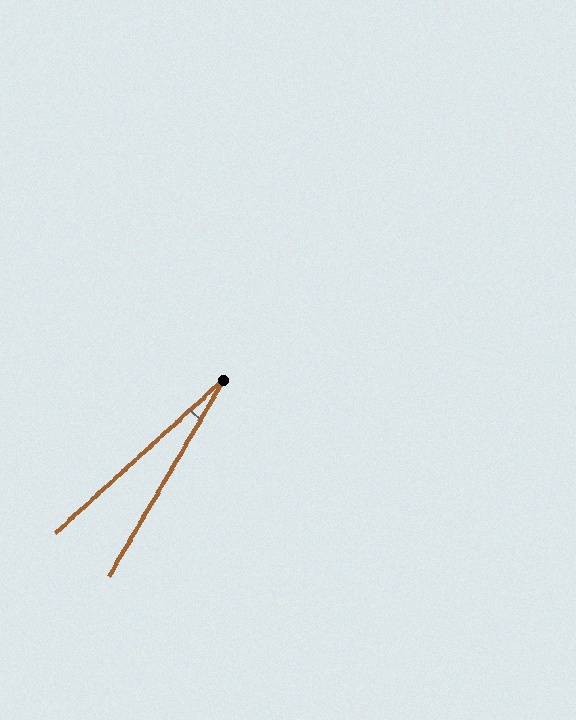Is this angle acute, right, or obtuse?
It is acute.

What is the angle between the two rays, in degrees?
Approximately 17 degrees.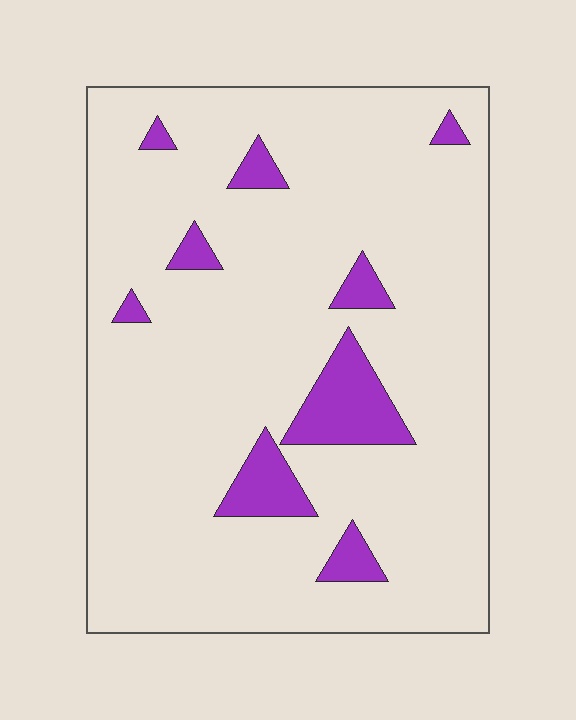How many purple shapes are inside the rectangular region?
9.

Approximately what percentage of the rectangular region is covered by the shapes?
Approximately 10%.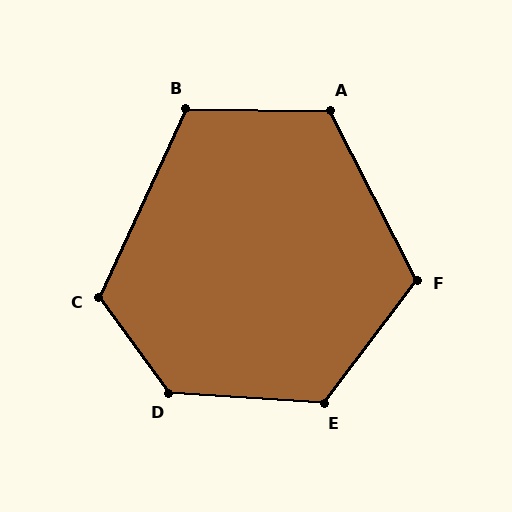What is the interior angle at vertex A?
Approximately 118 degrees (obtuse).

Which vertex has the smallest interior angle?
B, at approximately 114 degrees.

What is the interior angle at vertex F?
Approximately 116 degrees (obtuse).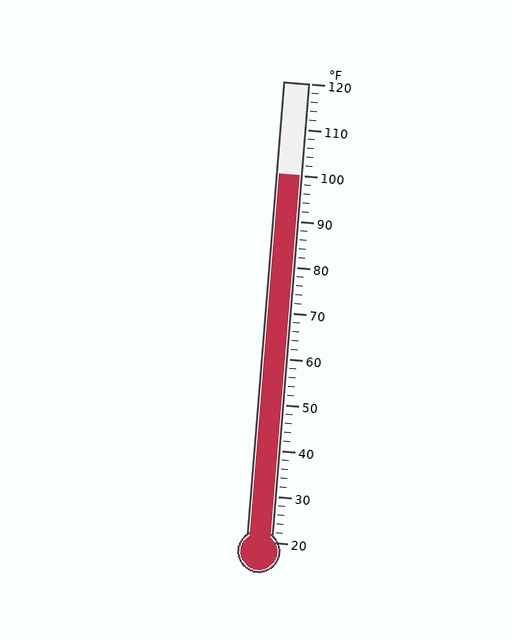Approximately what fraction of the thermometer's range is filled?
The thermometer is filled to approximately 80% of its range.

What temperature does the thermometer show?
The thermometer shows approximately 100°F.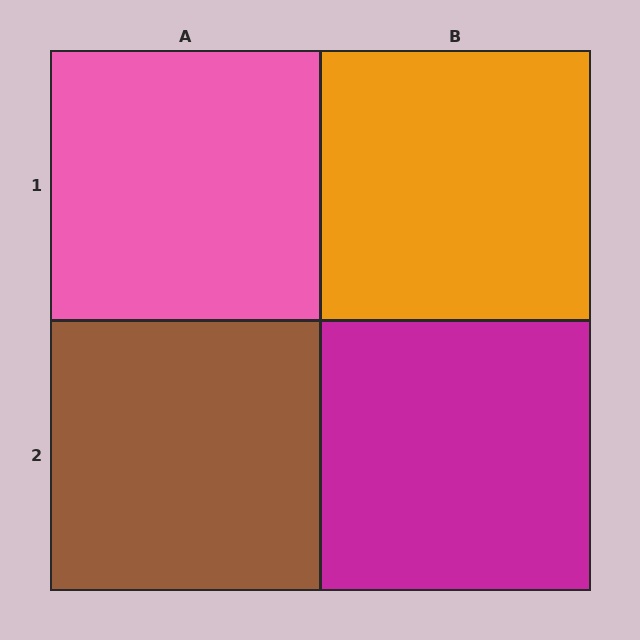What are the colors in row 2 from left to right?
Brown, magenta.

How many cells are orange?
1 cell is orange.